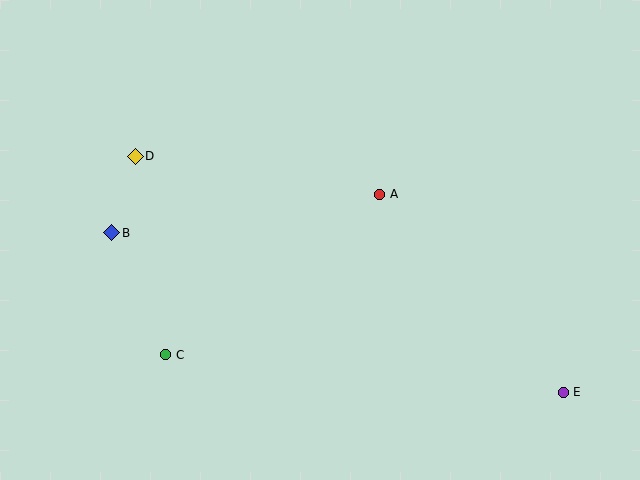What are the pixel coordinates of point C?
Point C is at (166, 355).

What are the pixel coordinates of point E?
Point E is at (563, 392).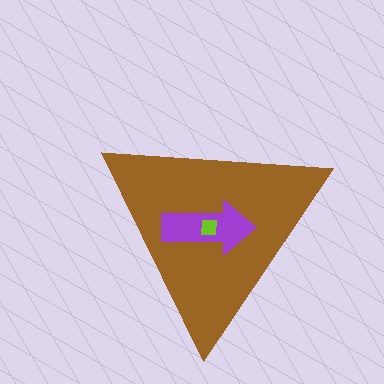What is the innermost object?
The lime square.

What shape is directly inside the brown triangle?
The purple arrow.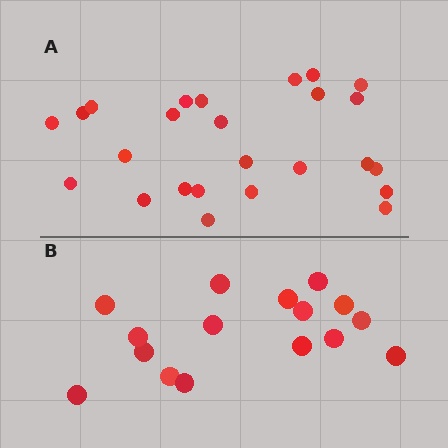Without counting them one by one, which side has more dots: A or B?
Region A (the top region) has more dots.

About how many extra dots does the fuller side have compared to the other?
Region A has roughly 8 or so more dots than region B.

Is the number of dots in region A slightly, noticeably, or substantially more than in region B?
Region A has substantially more. The ratio is roughly 1.6 to 1.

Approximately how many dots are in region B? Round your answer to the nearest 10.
About 20 dots. (The exact count is 16, which rounds to 20.)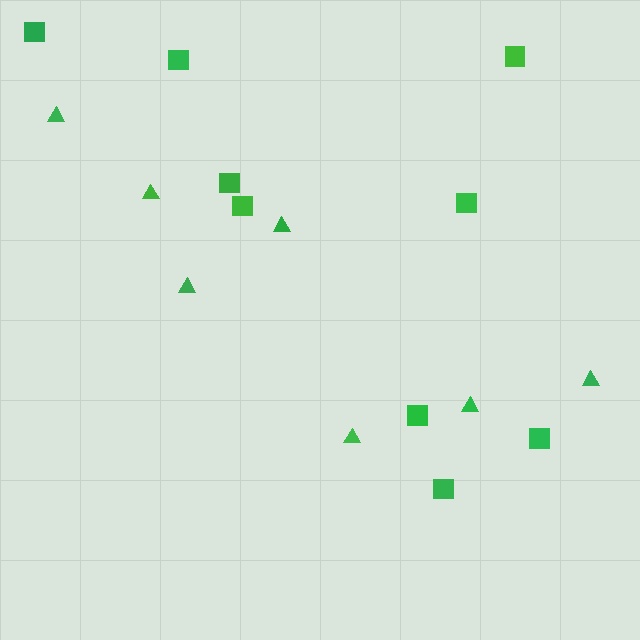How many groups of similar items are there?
There are 2 groups: one group of triangles (7) and one group of squares (9).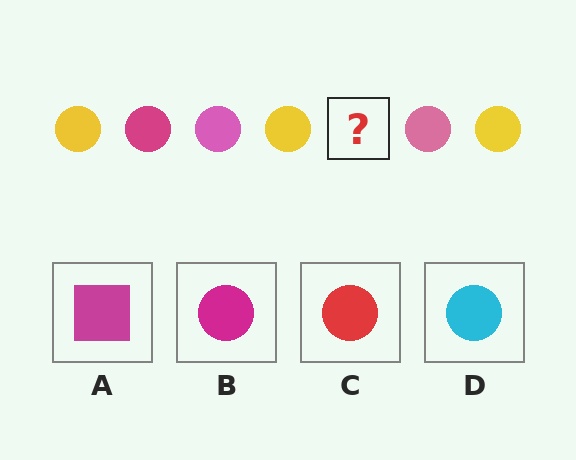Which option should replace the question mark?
Option B.